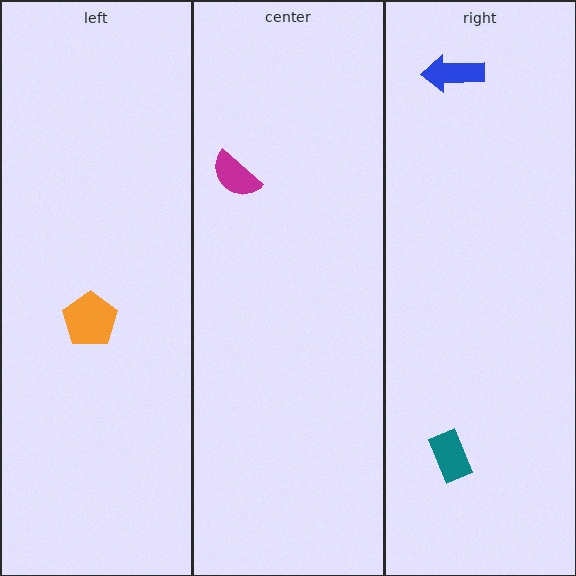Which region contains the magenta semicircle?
The center region.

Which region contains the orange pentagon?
The left region.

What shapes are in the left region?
The orange pentagon.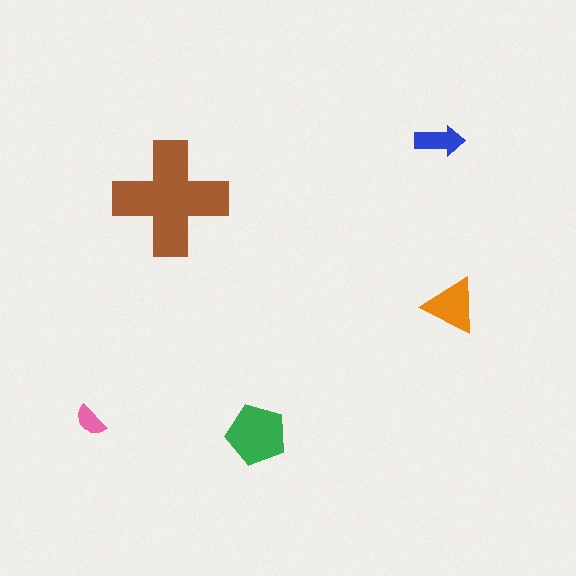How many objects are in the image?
There are 5 objects in the image.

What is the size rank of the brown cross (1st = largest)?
1st.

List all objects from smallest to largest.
The pink semicircle, the blue arrow, the orange triangle, the green pentagon, the brown cross.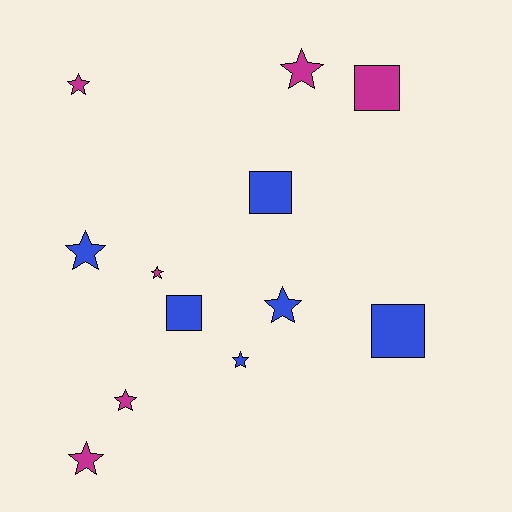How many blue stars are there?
There are 3 blue stars.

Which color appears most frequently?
Blue, with 6 objects.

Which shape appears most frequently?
Star, with 8 objects.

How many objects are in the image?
There are 12 objects.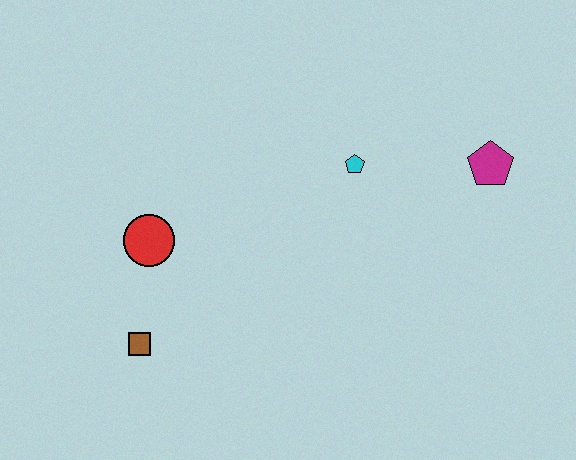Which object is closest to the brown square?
The red circle is closest to the brown square.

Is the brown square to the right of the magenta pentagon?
No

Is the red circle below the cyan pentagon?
Yes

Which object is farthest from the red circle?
The magenta pentagon is farthest from the red circle.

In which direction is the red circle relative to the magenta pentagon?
The red circle is to the left of the magenta pentagon.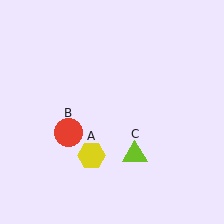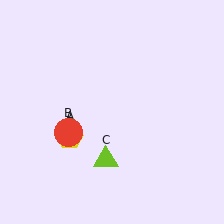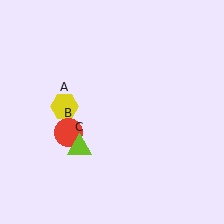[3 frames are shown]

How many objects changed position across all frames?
2 objects changed position: yellow hexagon (object A), lime triangle (object C).